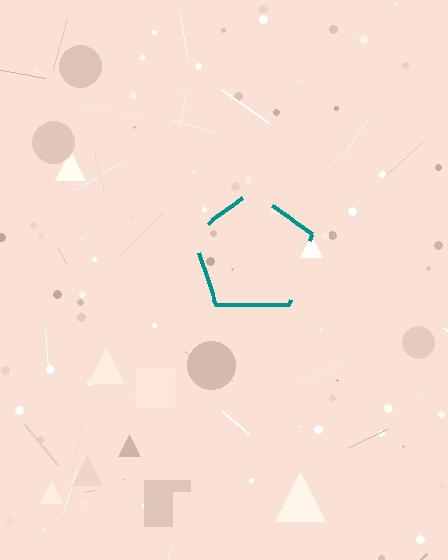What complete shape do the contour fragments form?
The contour fragments form a pentagon.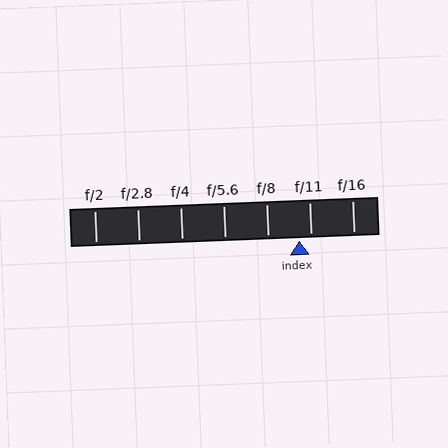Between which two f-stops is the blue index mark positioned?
The index mark is between f/8 and f/11.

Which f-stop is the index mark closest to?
The index mark is closest to f/11.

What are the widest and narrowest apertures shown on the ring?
The widest aperture shown is f/2 and the narrowest is f/16.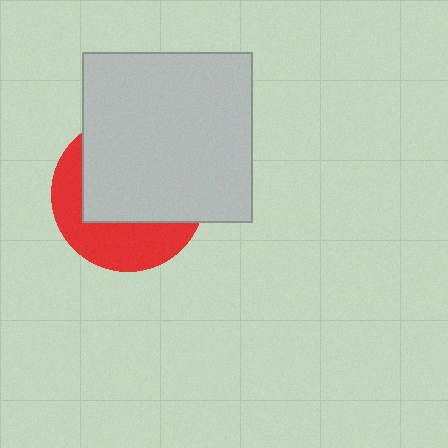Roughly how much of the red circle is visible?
A small part of it is visible (roughly 38%).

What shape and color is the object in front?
The object in front is a light gray square.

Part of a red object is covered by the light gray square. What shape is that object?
It is a circle.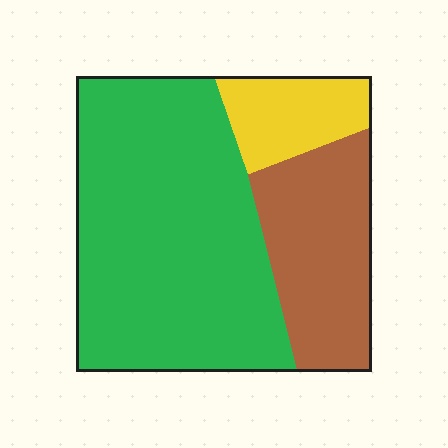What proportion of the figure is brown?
Brown covers roughly 25% of the figure.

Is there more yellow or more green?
Green.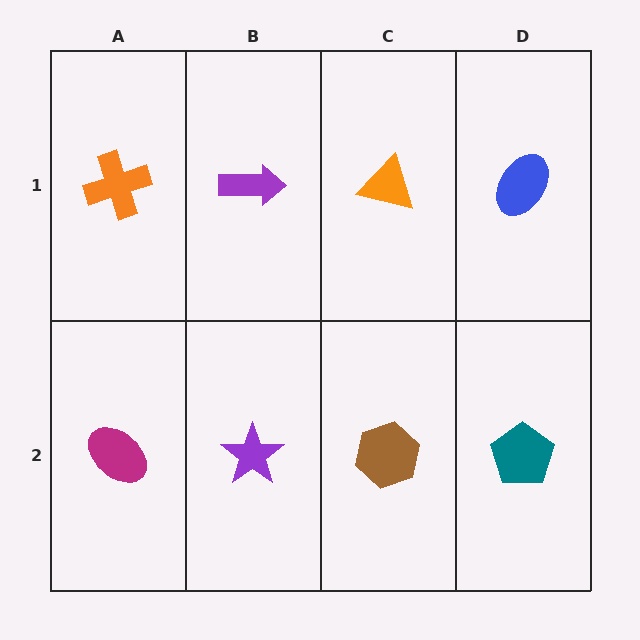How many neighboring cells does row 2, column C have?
3.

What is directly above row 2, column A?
An orange cross.